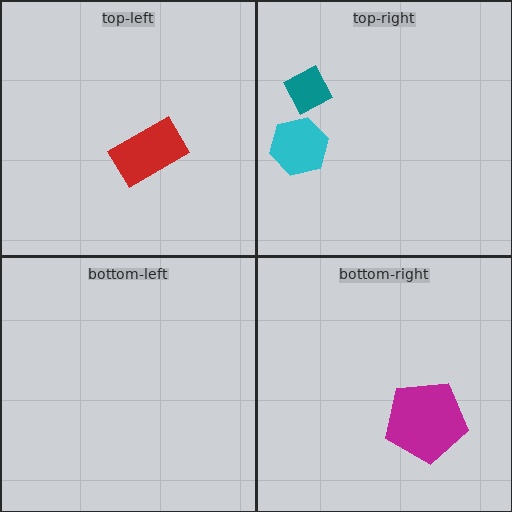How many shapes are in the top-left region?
1.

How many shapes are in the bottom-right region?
1.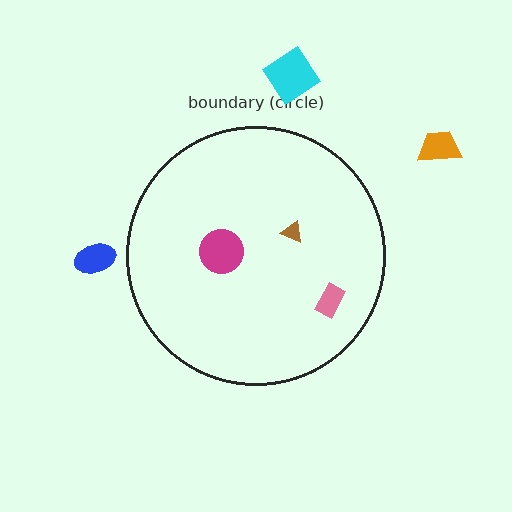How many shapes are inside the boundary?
3 inside, 3 outside.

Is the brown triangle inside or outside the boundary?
Inside.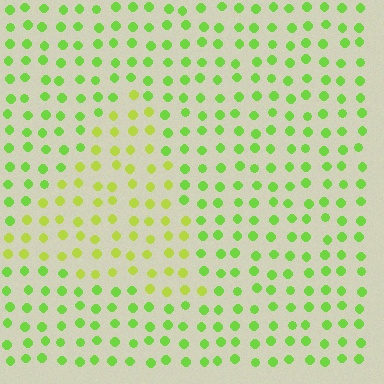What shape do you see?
I see a triangle.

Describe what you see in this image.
The image is filled with small lime elements in a uniform arrangement. A triangle-shaped region is visible where the elements are tinted to a slightly different hue, forming a subtle color boundary.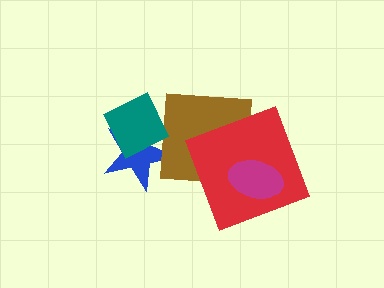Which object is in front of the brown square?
The red square is in front of the brown square.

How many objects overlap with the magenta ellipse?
1 object overlaps with the magenta ellipse.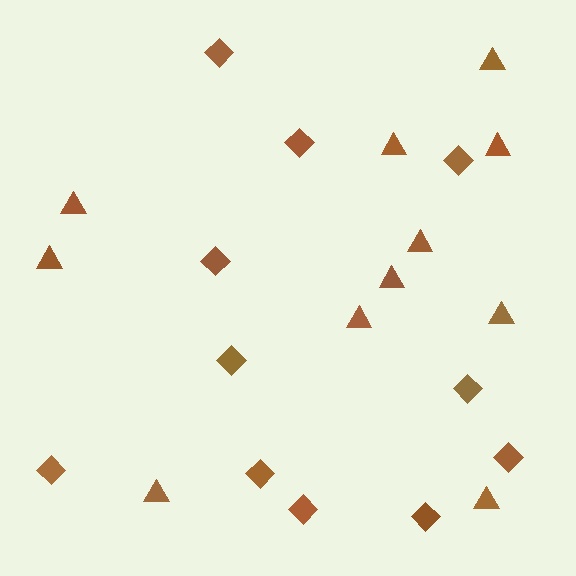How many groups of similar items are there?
There are 2 groups: one group of triangles (11) and one group of diamonds (11).